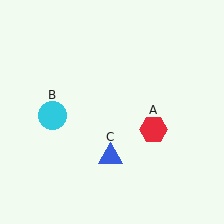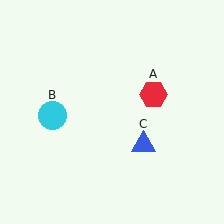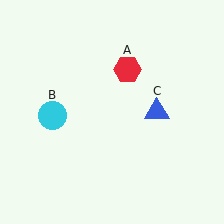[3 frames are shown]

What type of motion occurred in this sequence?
The red hexagon (object A), blue triangle (object C) rotated counterclockwise around the center of the scene.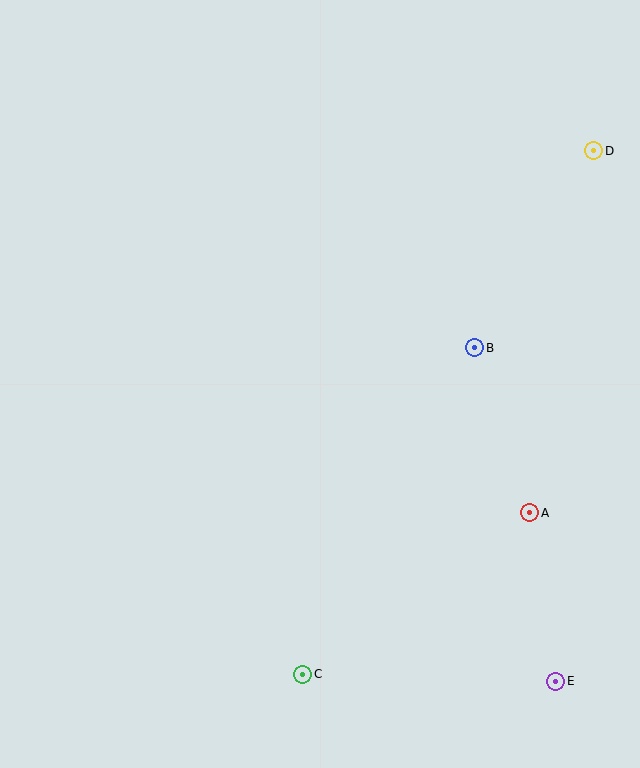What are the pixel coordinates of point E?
Point E is at (556, 681).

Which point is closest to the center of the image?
Point B at (475, 348) is closest to the center.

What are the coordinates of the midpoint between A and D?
The midpoint between A and D is at (562, 332).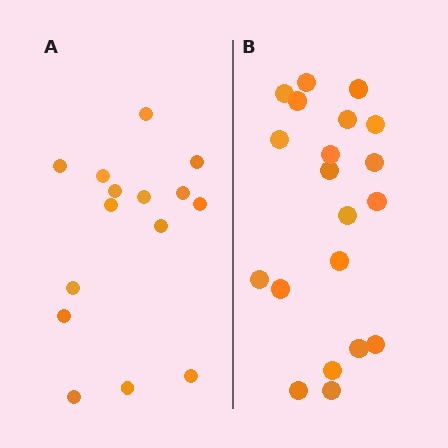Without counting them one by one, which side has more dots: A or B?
Region B (the right region) has more dots.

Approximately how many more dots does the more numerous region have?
Region B has about 5 more dots than region A.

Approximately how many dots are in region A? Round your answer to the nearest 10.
About 20 dots. (The exact count is 15, which rounds to 20.)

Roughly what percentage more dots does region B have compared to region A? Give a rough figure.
About 35% more.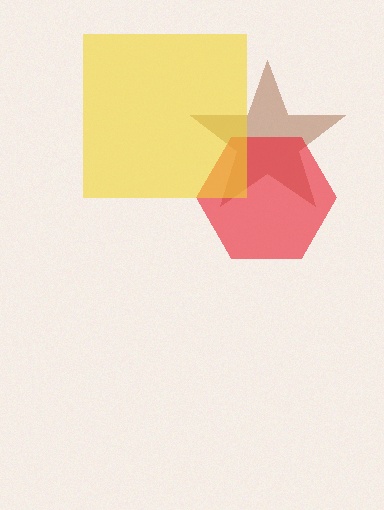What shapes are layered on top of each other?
The layered shapes are: a brown star, a red hexagon, a yellow square.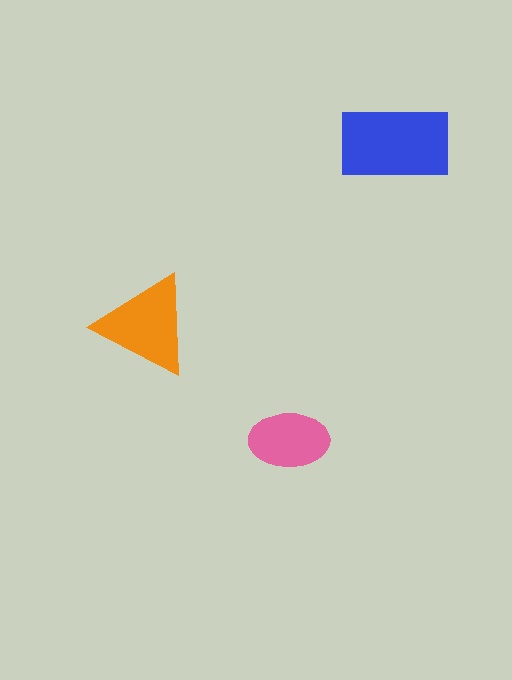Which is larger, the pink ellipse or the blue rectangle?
The blue rectangle.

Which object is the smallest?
The pink ellipse.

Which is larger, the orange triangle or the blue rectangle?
The blue rectangle.